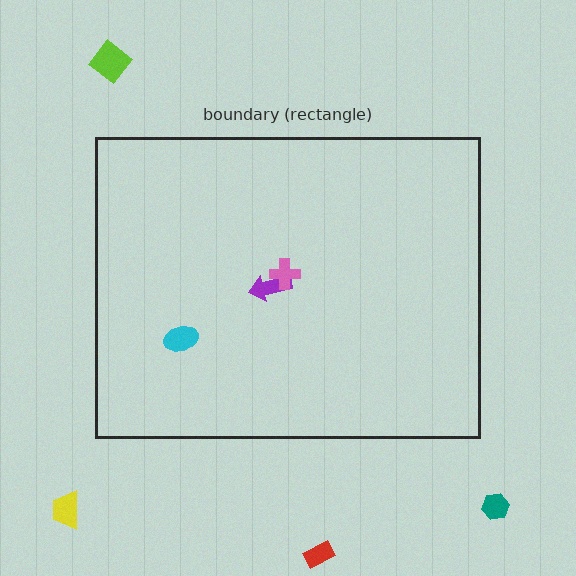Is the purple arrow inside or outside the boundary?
Inside.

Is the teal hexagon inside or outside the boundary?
Outside.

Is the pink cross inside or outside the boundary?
Inside.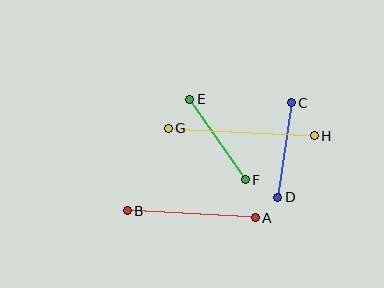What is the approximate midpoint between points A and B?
The midpoint is at approximately (191, 214) pixels.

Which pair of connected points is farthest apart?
Points G and H are farthest apart.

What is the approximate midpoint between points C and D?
The midpoint is at approximately (285, 150) pixels.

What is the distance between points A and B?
The distance is approximately 128 pixels.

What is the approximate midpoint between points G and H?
The midpoint is at approximately (241, 132) pixels.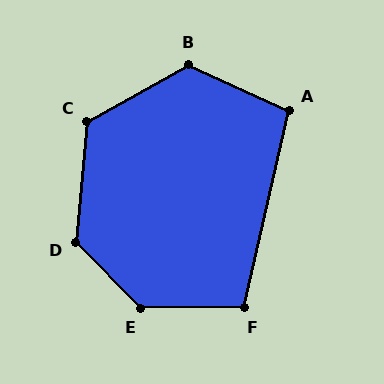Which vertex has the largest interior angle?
E, at approximately 134 degrees.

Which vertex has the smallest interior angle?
A, at approximately 101 degrees.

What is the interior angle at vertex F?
Approximately 103 degrees (obtuse).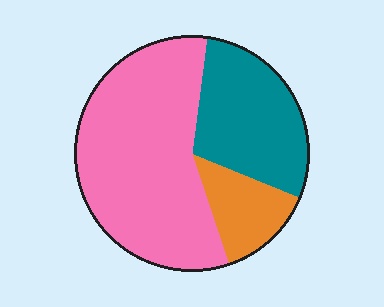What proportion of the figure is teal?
Teal covers 29% of the figure.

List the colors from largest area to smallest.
From largest to smallest: pink, teal, orange.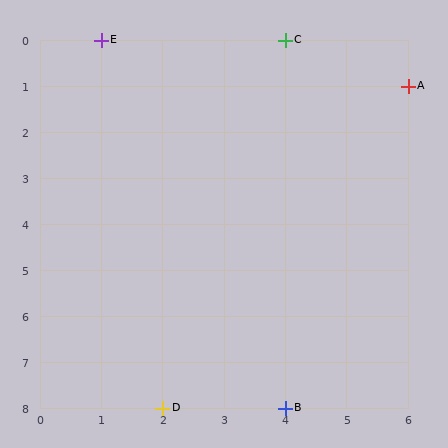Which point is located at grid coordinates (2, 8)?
Point D is at (2, 8).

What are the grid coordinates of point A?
Point A is at grid coordinates (6, 1).